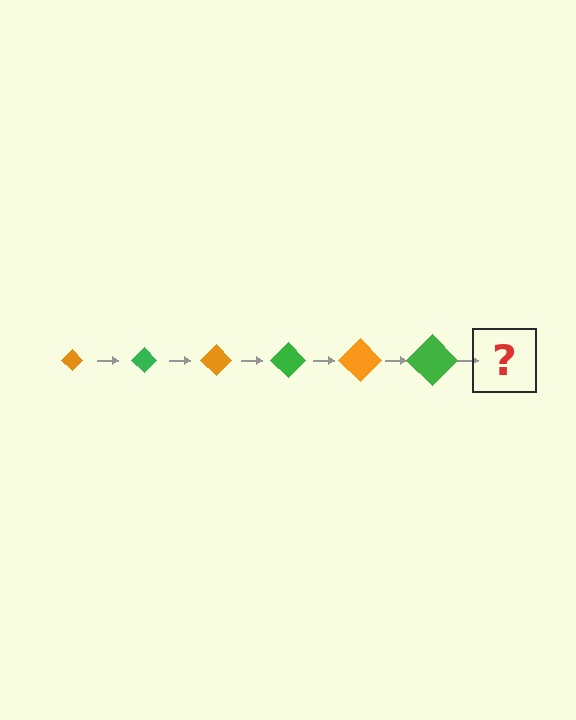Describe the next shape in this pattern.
It should be an orange diamond, larger than the previous one.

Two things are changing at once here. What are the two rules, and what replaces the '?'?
The two rules are that the diamond grows larger each step and the color cycles through orange and green. The '?' should be an orange diamond, larger than the previous one.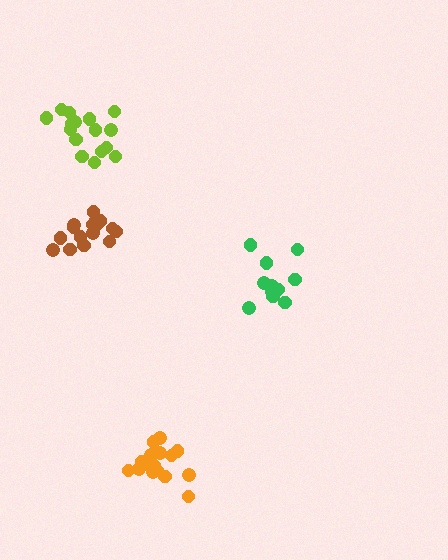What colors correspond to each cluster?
The clusters are colored: brown, green, lime, orange.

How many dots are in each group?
Group 1: 16 dots, Group 2: 11 dots, Group 3: 16 dots, Group 4: 17 dots (60 total).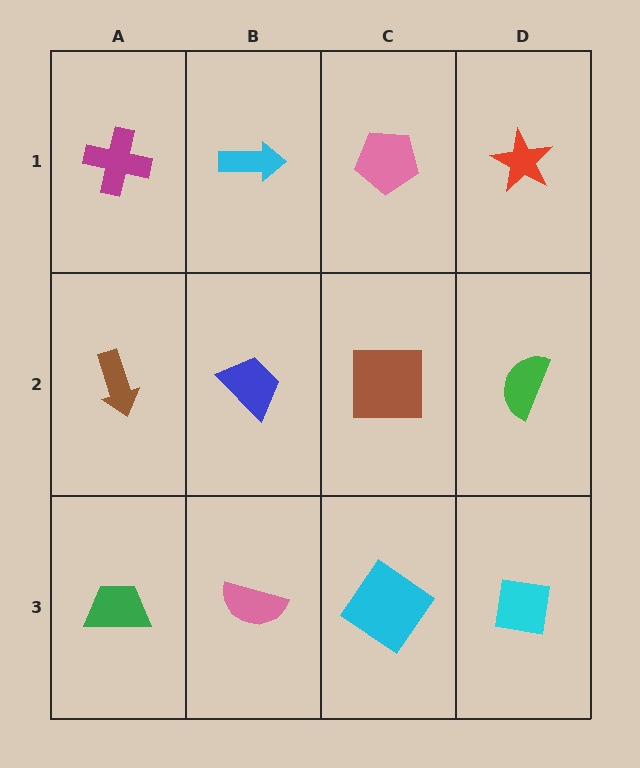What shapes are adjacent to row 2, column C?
A pink pentagon (row 1, column C), a cyan diamond (row 3, column C), a blue trapezoid (row 2, column B), a green semicircle (row 2, column D).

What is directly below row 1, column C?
A brown square.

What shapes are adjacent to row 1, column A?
A brown arrow (row 2, column A), a cyan arrow (row 1, column B).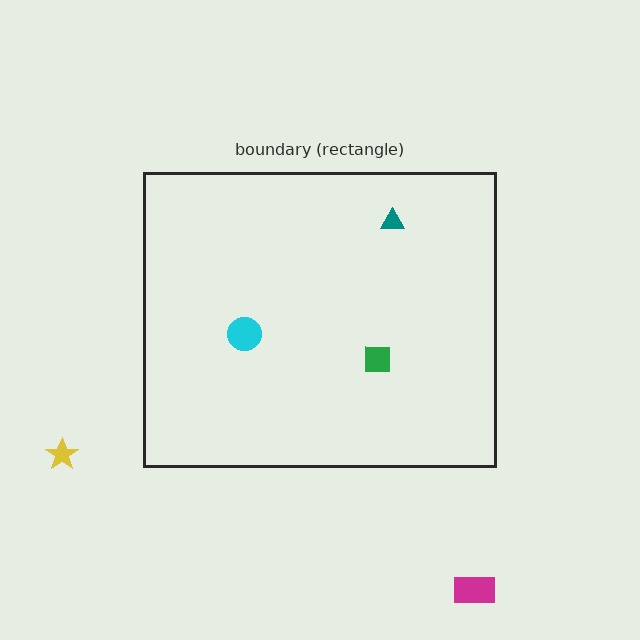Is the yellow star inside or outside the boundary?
Outside.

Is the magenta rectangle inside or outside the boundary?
Outside.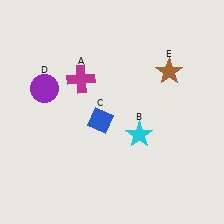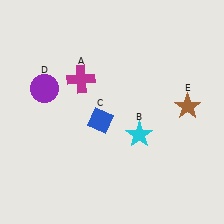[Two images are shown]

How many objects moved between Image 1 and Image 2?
1 object moved between the two images.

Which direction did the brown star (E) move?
The brown star (E) moved down.